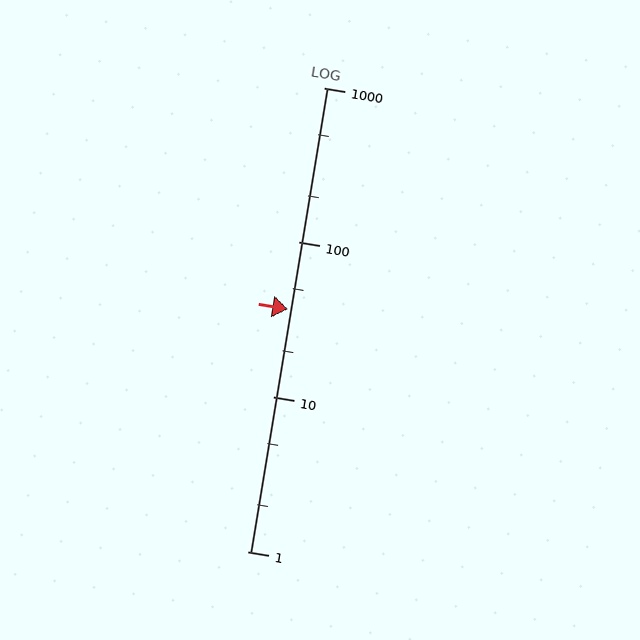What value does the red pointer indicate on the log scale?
The pointer indicates approximately 37.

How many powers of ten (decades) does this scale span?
The scale spans 3 decades, from 1 to 1000.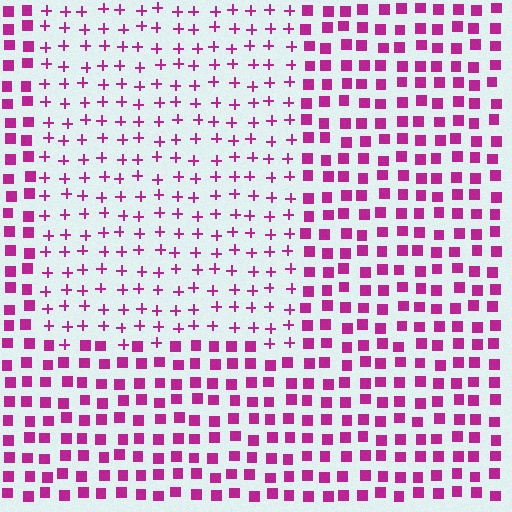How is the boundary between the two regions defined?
The boundary is defined by a change in element shape: plus signs inside vs. squares outside. All elements share the same color and spacing.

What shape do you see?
I see a rectangle.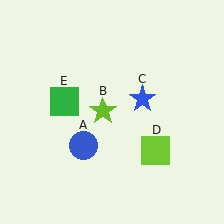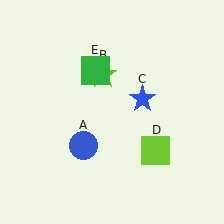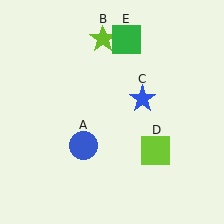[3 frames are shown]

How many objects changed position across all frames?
2 objects changed position: lime star (object B), green square (object E).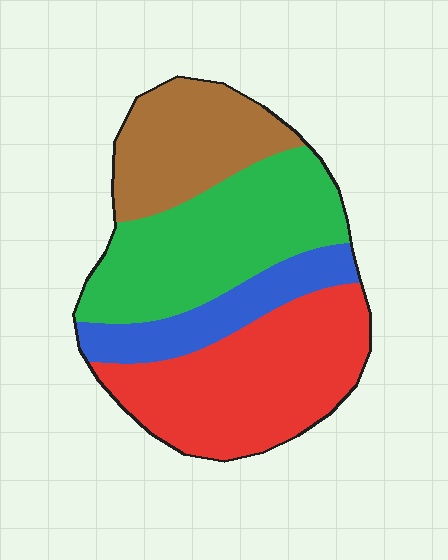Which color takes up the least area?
Blue, at roughly 15%.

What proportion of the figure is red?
Red covers around 35% of the figure.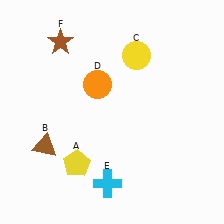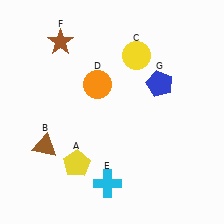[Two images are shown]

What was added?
A blue pentagon (G) was added in Image 2.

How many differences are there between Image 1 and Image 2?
There is 1 difference between the two images.